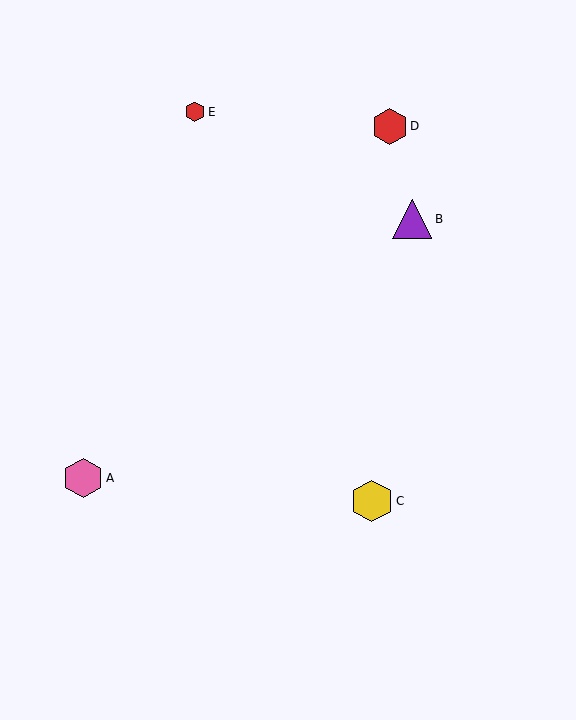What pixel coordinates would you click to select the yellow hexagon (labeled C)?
Click at (372, 501) to select the yellow hexagon C.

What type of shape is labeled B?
Shape B is a purple triangle.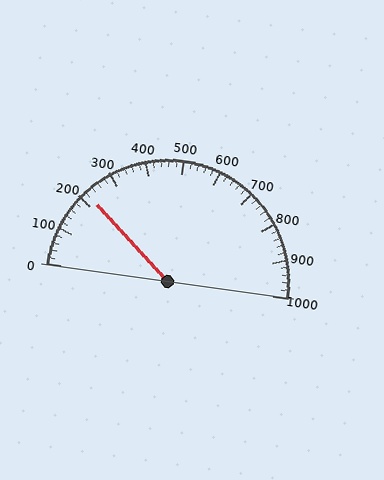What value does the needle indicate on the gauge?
The needle indicates approximately 220.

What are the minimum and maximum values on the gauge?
The gauge ranges from 0 to 1000.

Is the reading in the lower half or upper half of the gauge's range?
The reading is in the lower half of the range (0 to 1000).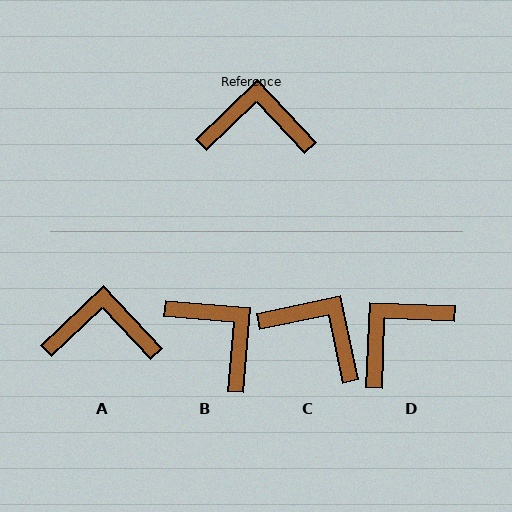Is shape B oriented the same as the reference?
No, it is off by about 48 degrees.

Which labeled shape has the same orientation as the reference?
A.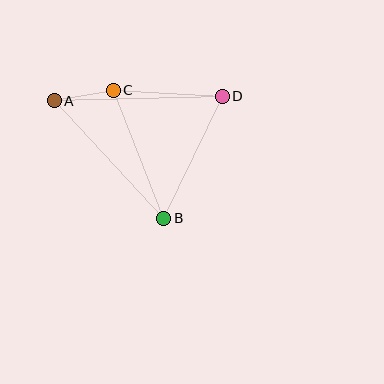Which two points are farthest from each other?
Points A and D are farthest from each other.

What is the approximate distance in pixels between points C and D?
The distance between C and D is approximately 109 pixels.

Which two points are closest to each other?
Points A and C are closest to each other.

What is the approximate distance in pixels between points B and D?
The distance between B and D is approximately 136 pixels.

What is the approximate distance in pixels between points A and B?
The distance between A and B is approximately 160 pixels.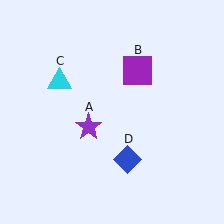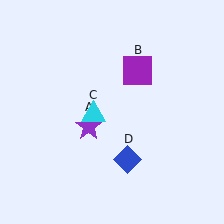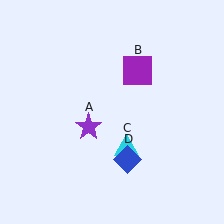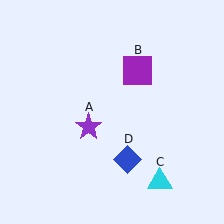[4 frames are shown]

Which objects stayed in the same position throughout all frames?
Purple star (object A) and purple square (object B) and blue diamond (object D) remained stationary.